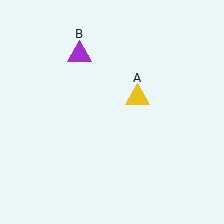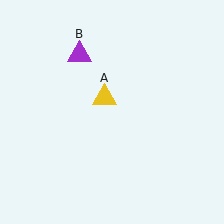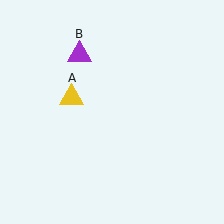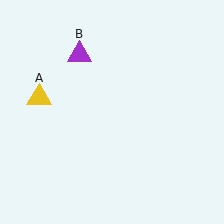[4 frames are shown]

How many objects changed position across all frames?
1 object changed position: yellow triangle (object A).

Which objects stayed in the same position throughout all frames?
Purple triangle (object B) remained stationary.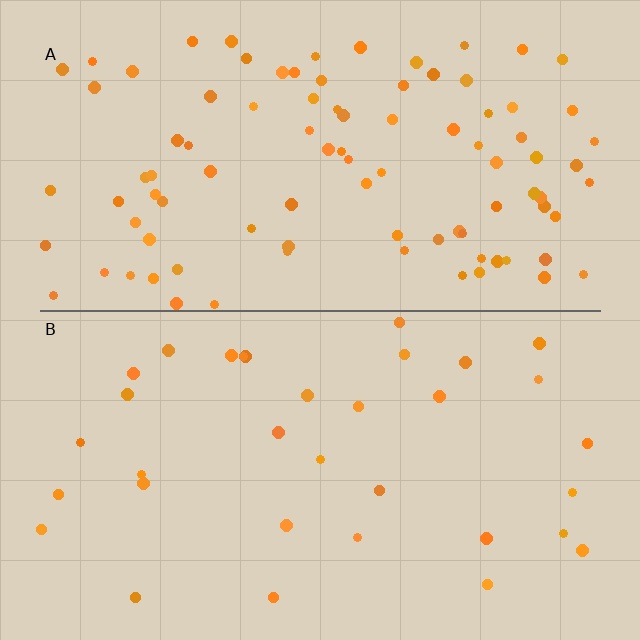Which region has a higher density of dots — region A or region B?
A (the top).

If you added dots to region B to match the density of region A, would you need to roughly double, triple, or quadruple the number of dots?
Approximately triple.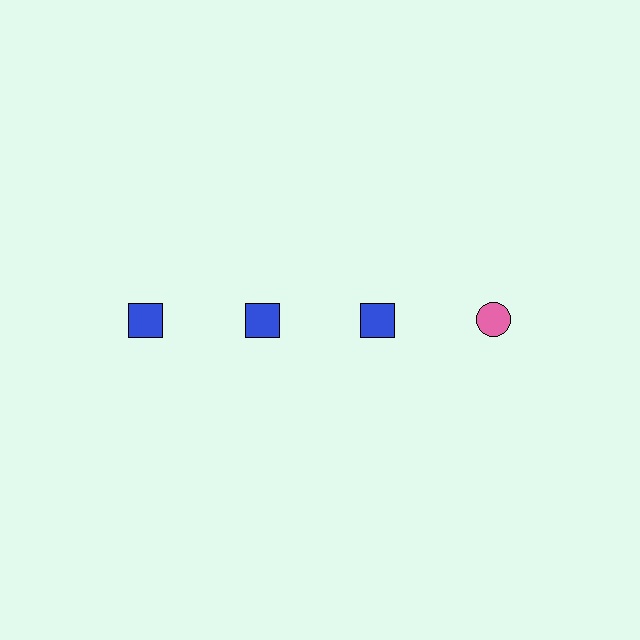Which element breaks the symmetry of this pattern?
The pink circle in the top row, second from right column breaks the symmetry. All other shapes are blue squares.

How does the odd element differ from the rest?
It differs in both color (pink instead of blue) and shape (circle instead of square).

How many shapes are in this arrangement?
There are 4 shapes arranged in a grid pattern.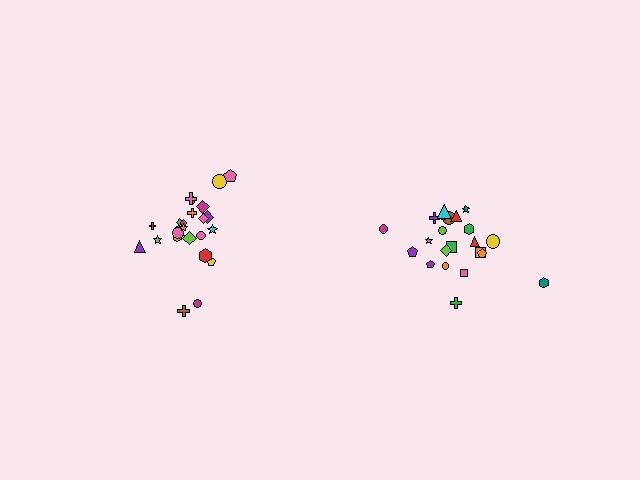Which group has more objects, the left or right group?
The left group.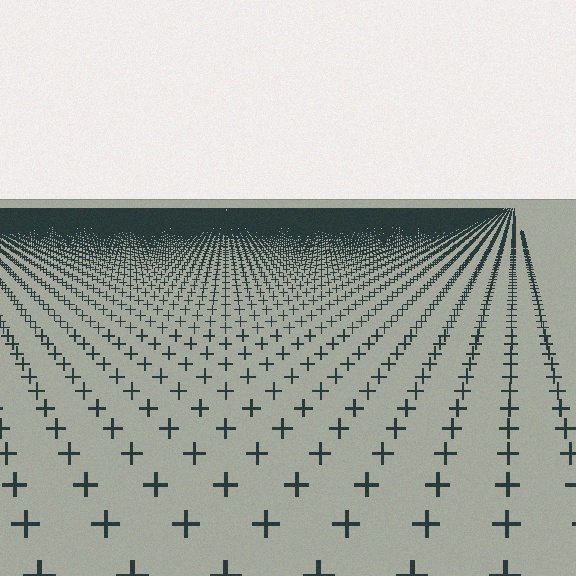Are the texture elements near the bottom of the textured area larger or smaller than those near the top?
Larger. Near the bottom, elements are closer to the viewer and appear at a bigger on-screen size.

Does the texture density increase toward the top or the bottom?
Density increases toward the top.